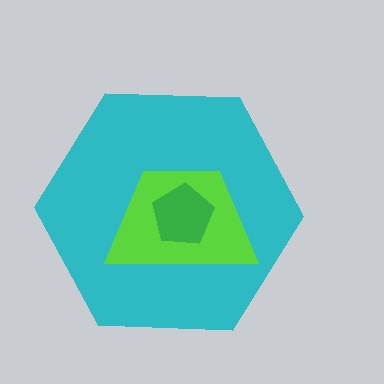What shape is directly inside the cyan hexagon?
The lime trapezoid.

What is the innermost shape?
The green pentagon.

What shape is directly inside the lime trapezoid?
The green pentagon.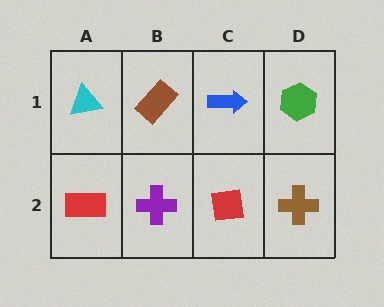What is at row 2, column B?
A purple cross.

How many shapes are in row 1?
4 shapes.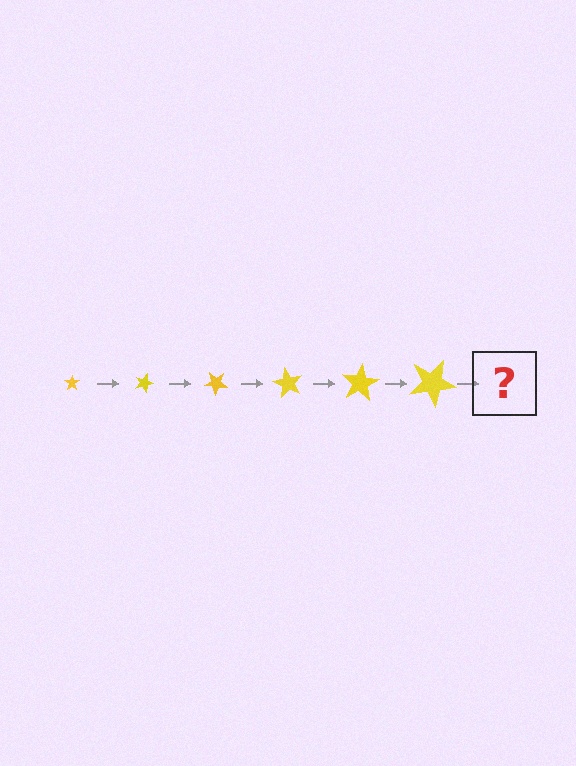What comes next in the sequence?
The next element should be a star, larger than the previous one and rotated 120 degrees from the start.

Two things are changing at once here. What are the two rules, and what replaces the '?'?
The two rules are that the star grows larger each step and it rotates 20 degrees each step. The '?' should be a star, larger than the previous one and rotated 120 degrees from the start.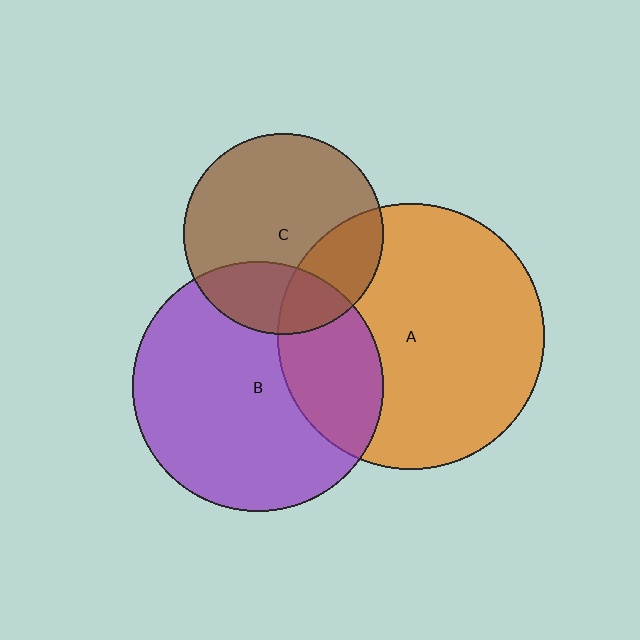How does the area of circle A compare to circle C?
Approximately 1.8 times.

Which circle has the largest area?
Circle A (orange).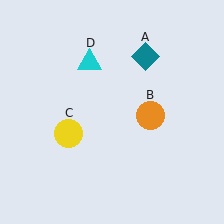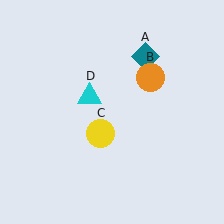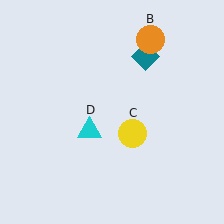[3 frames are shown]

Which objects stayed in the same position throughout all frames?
Teal diamond (object A) remained stationary.